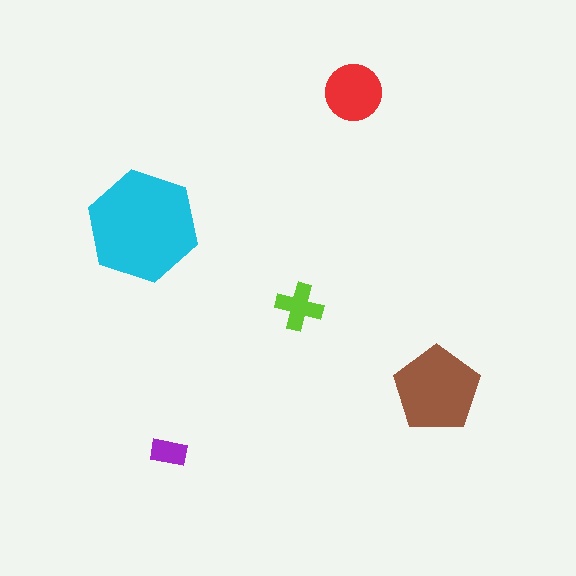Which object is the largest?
The cyan hexagon.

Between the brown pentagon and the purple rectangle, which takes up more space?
The brown pentagon.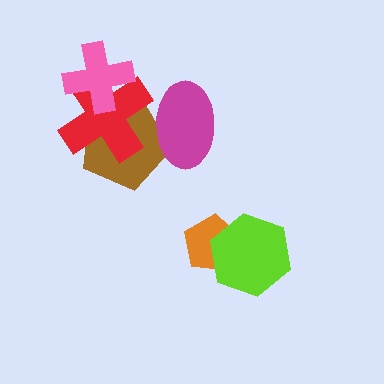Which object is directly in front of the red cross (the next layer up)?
The pink cross is directly in front of the red cross.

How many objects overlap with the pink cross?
2 objects overlap with the pink cross.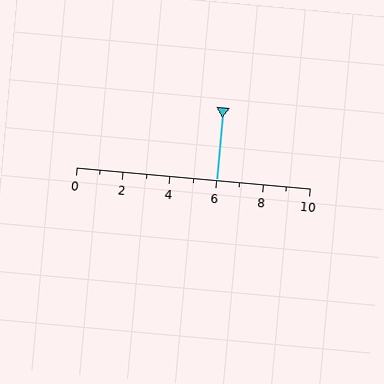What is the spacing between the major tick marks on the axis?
The major ticks are spaced 2 apart.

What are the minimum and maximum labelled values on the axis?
The axis runs from 0 to 10.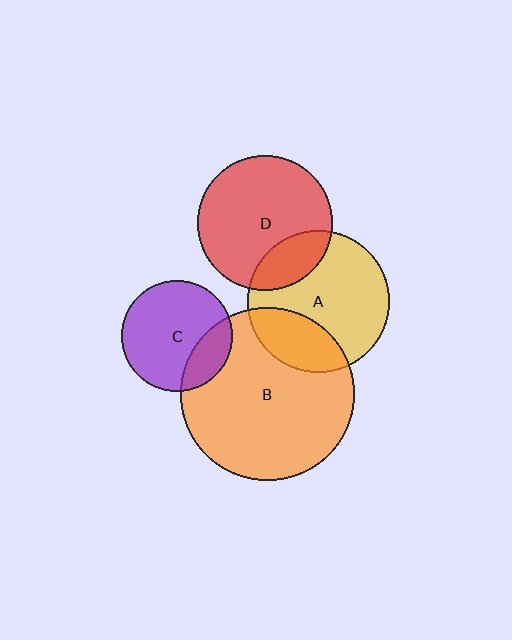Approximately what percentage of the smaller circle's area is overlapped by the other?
Approximately 20%.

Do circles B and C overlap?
Yes.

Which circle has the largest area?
Circle B (orange).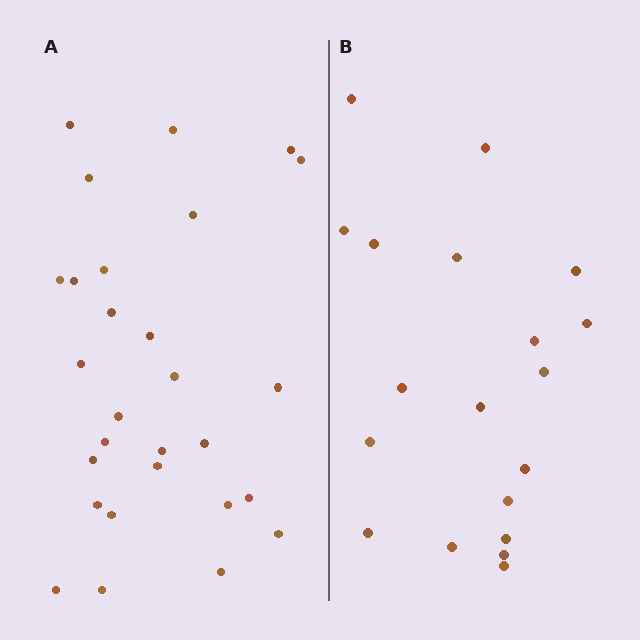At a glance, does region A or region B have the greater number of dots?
Region A (the left region) has more dots.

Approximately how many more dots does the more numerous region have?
Region A has roughly 8 or so more dots than region B.